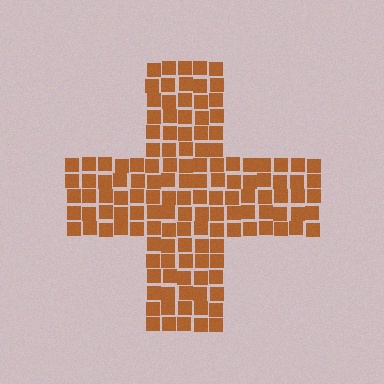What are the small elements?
The small elements are squares.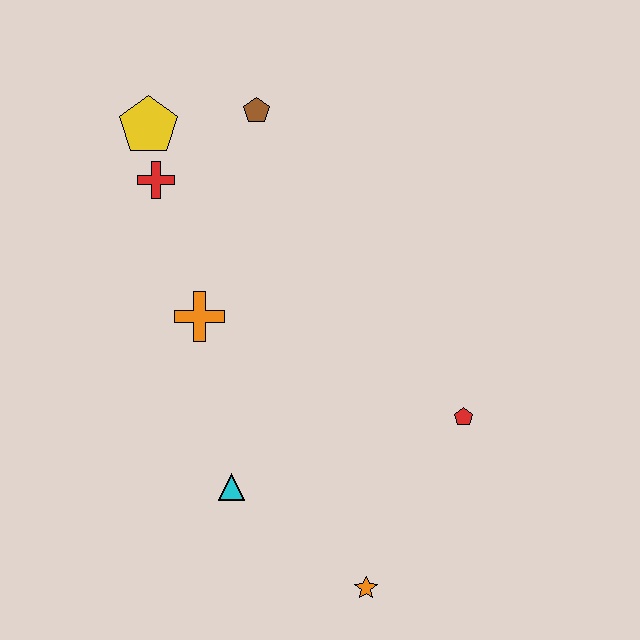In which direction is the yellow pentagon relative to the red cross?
The yellow pentagon is above the red cross.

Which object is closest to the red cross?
The yellow pentagon is closest to the red cross.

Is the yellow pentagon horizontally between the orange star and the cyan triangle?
No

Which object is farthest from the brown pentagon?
The orange star is farthest from the brown pentagon.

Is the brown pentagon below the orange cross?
No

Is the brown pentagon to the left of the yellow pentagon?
No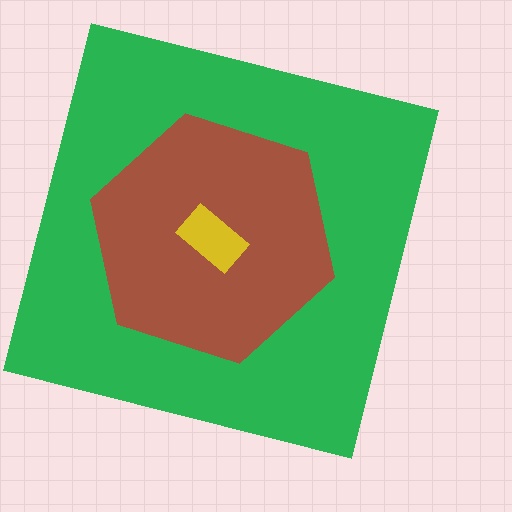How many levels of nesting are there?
3.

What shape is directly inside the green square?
The brown hexagon.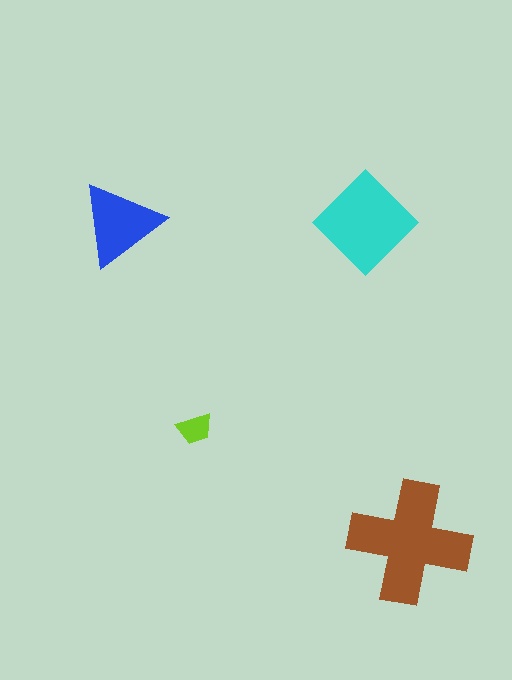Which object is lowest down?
The brown cross is bottommost.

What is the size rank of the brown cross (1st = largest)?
1st.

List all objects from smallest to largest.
The lime trapezoid, the blue triangle, the cyan diamond, the brown cross.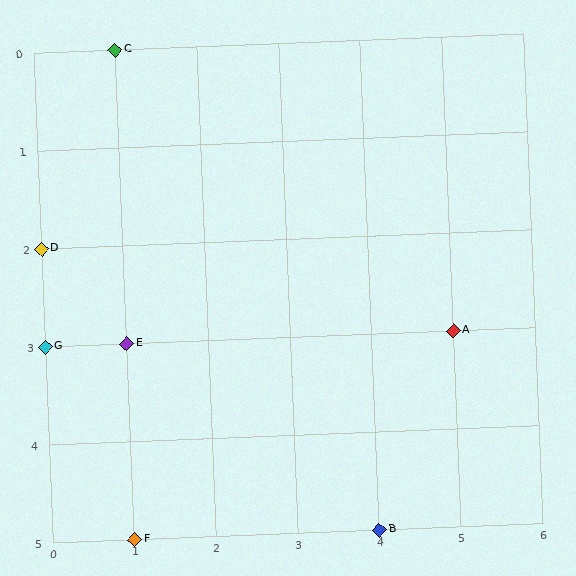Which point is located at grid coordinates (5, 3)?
Point A is at (5, 3).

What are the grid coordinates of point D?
Point D is at grid coordinates (0, 2).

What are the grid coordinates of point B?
Point B is at grid coordinates (4, 5).